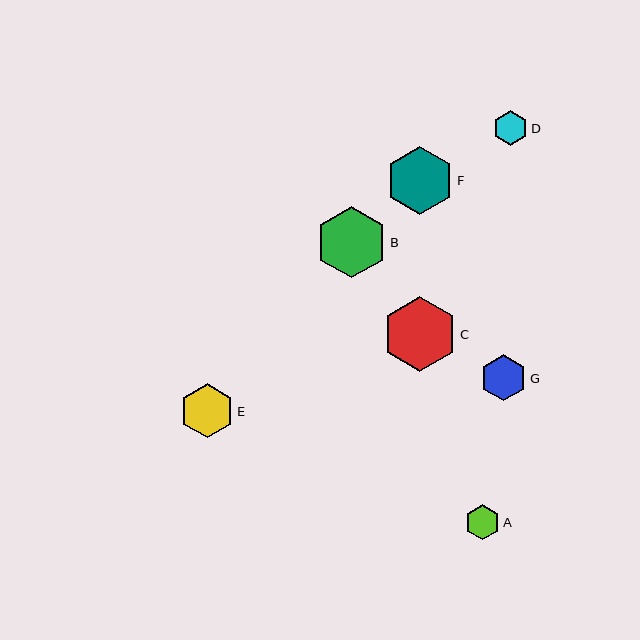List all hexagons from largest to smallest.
From largest to smallest: C, B, F, E, G, A, D.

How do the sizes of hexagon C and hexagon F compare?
Hexagon C and hexagon F are approximately the same size.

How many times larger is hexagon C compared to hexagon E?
Hexagon C is approximately 1.4 times the size of hexagon E.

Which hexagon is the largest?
Hexagon C is the largest with a size of approximately 75 pixels.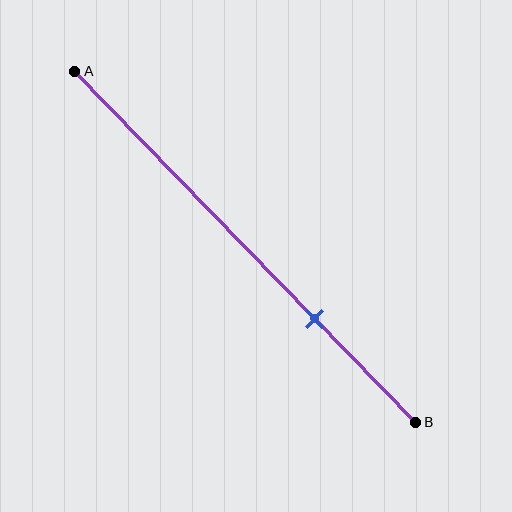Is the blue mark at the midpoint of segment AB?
No, the mark is at about 70% from A, not at the 50% midpoint.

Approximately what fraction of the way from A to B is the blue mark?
The blue mark is approximately 70% of the way from A to B.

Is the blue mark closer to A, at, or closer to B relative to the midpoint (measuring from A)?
The blue mark is closer to point B than the midpoint of segment AB.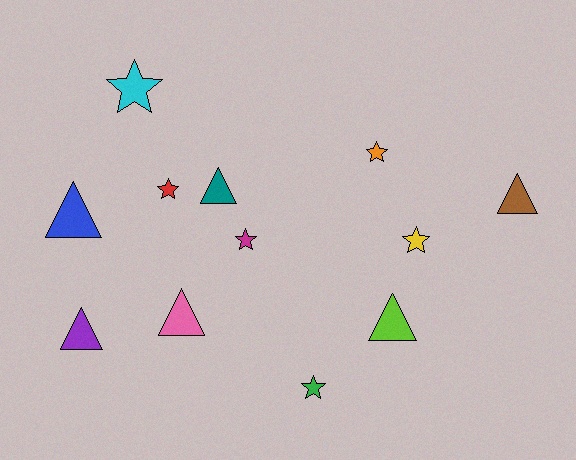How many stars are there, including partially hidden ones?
There are 6 stars.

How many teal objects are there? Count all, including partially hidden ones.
There is 1 teal object.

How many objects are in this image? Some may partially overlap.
There are 12 objects.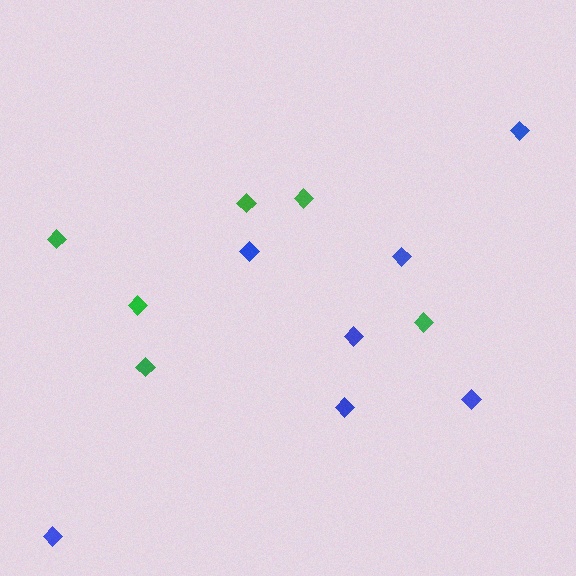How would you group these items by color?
There are 2 groups: one group of blue diamonds (7) and one group of green diamonds (6).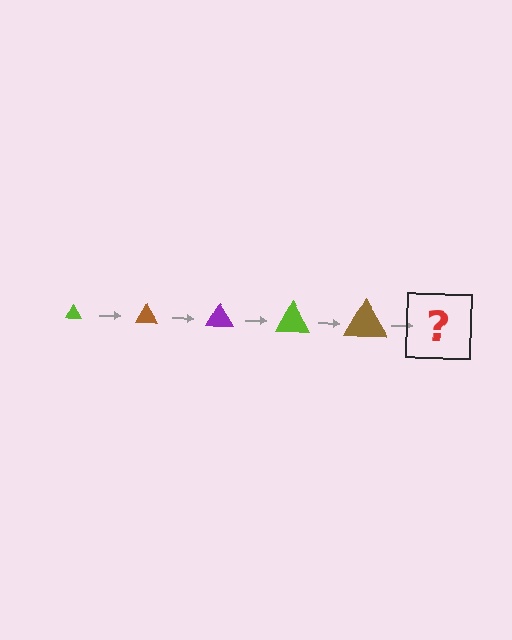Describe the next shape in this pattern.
It should be a purple triangle, larger than the previous one.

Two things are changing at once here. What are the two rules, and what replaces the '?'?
The two rules are that the triangle grows larger each step and the color cycles through lime, brown, and purple. The '?' should be a purple triangle, larger than the previous one.